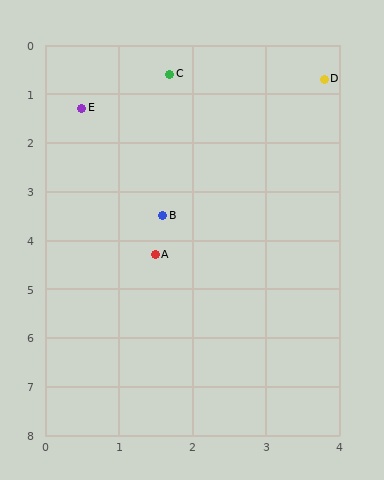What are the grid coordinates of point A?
Point A is at approximately (1.5, 4.3).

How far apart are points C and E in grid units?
Points C and E are about 1.4 grid units apart.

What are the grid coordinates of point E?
Point E is at approximately (0.5, 1.3).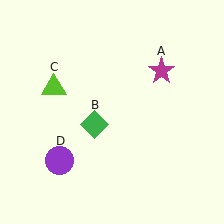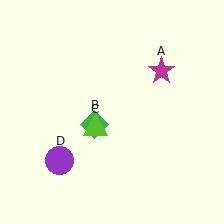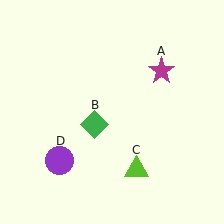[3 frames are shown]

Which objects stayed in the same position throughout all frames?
Magenta star (object A) and green diamond (object B) and purple circle (object D) remained stationary.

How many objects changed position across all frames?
1 object changed position: lime triangle (object C).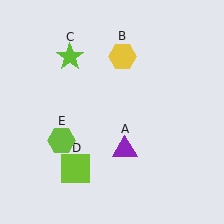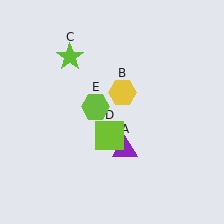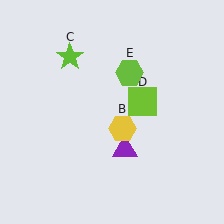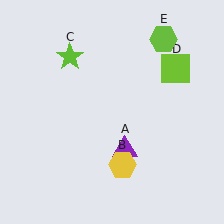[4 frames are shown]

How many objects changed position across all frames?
3 objects changed position: yellow hexagon (object B), lime square (object D), lime hexagon (object E).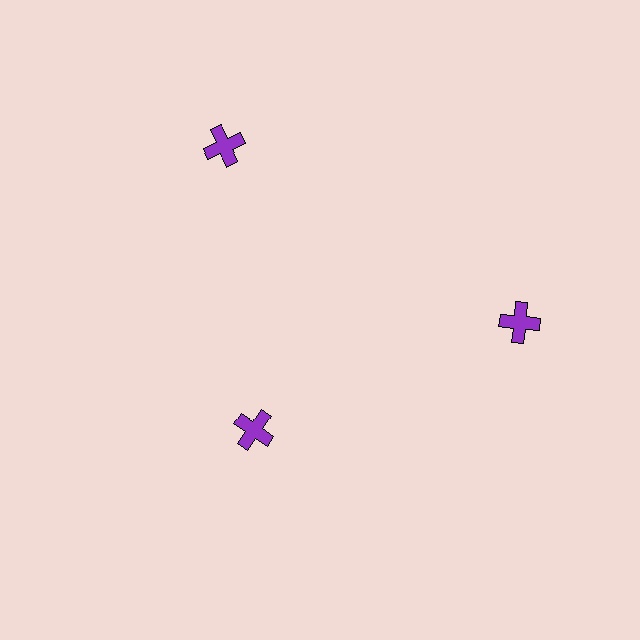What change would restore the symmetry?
The symmetry would be restored by moving it outward, back onto the ring so that all 3 crosses sit at equal angles and equal distance from the center.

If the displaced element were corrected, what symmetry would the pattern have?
It would have 3-fold rotational symmetry — the pattern would map onto itself every 120 degrees.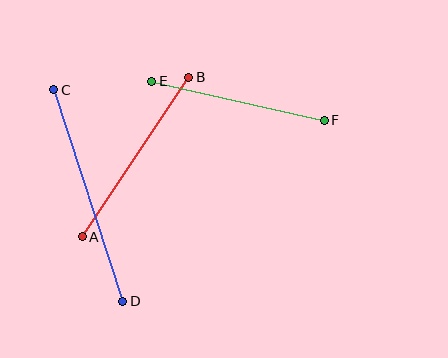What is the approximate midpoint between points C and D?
The midpoint is at approximately (88, 195) pixels.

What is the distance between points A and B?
The distance is approximately 192 pixels.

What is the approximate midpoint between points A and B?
The midpoint is at approximately (136, 157) pixels.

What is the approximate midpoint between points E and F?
The midpoint is at approximately (238, 101) pixels.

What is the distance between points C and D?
The distance is approximately 223 pixels.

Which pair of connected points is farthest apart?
Points C and D are farthest apart.